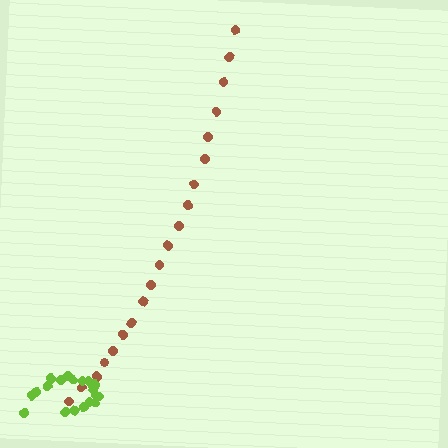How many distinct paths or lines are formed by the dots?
There are 2 distinct paths.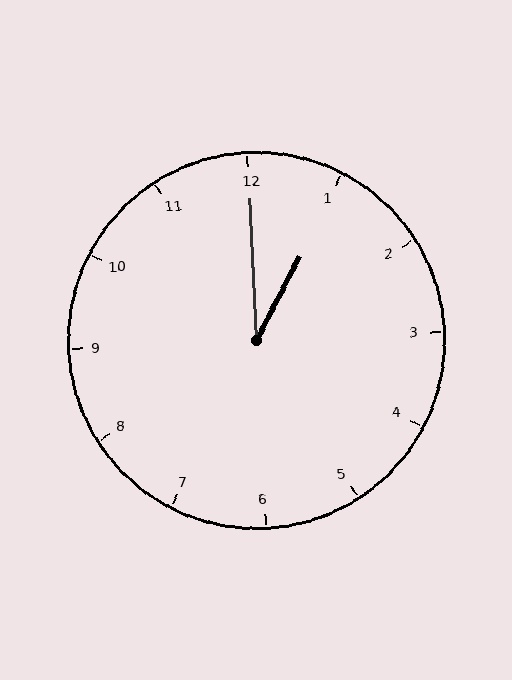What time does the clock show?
1:00.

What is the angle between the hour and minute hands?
Approximately 30 degrees.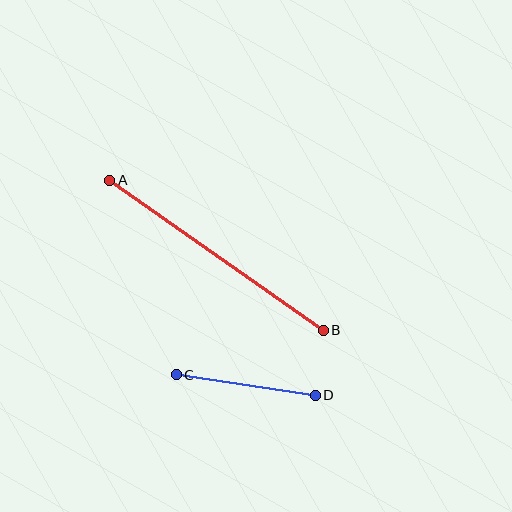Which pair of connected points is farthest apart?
Points A and B are farthest apart.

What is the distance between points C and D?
The distance is approximately 141 pixels.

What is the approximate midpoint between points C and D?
The midpoint is at approximately (246, 385) pixels.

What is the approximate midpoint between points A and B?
The midpoint is at approximately (216, 255) pixels.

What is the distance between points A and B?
The distance is approximately 261 pixels.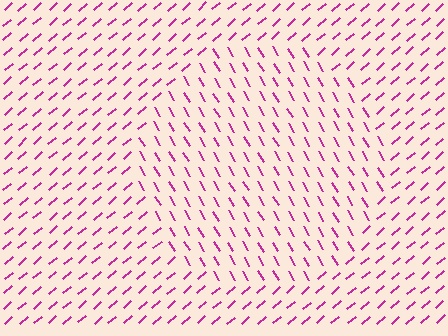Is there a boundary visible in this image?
Yes, there is a texture boundary formed by a change in line orientation.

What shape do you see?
I see a circle.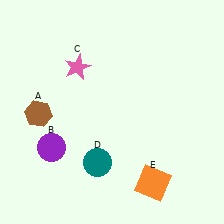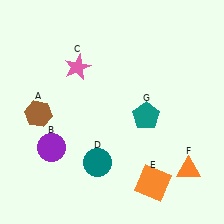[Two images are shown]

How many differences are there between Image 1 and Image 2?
There are 2 differences between the two images.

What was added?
An orange triangle (F), a teal pentagon (G) were added in Image 2.